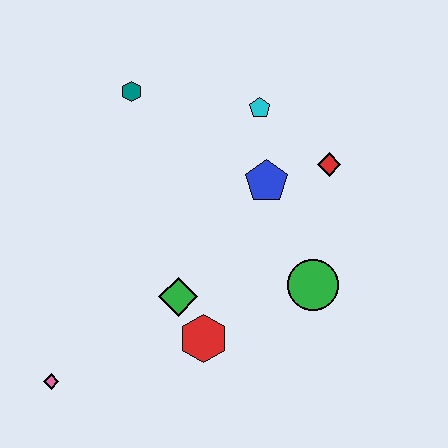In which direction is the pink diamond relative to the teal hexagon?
The pink diamond is below the teal hexagon.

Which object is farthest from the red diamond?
The pink diamond is farthest from the red diamond.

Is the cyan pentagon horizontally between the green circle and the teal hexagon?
Yes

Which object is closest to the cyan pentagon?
The blue pentagon is closest to the cyan pentagon.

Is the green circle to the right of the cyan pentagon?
Yes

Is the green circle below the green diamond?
No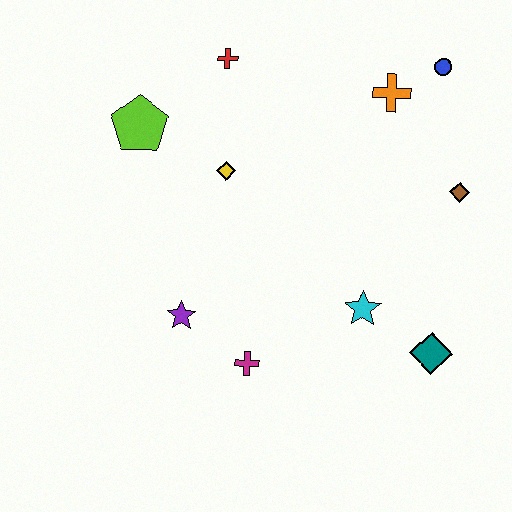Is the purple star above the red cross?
No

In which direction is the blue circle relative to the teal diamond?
The blue circle is above the teal diamond.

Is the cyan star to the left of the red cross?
No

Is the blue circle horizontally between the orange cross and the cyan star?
No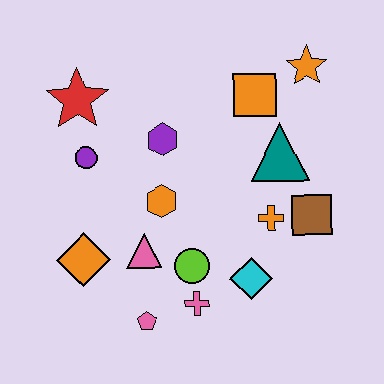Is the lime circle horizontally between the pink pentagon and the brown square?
Yes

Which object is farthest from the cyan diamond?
The red star is farthest from the cyan diamond.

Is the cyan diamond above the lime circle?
No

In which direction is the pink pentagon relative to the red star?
The pink pentagon is below the red star.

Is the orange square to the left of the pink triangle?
No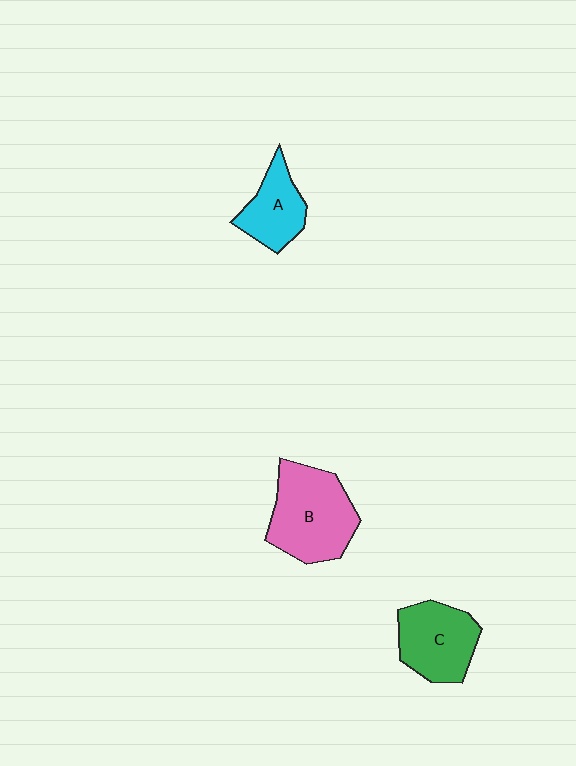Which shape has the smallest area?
Shape A (cyan).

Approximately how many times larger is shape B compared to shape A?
Approximately 1.7 times.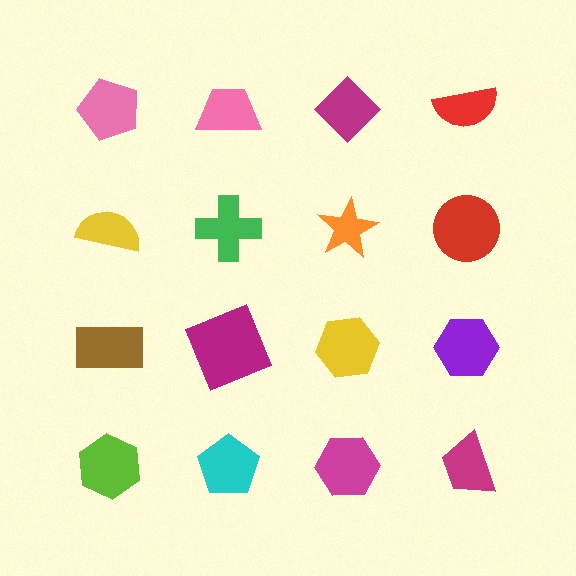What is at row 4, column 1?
A lime hexagon.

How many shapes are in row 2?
4 shapes.